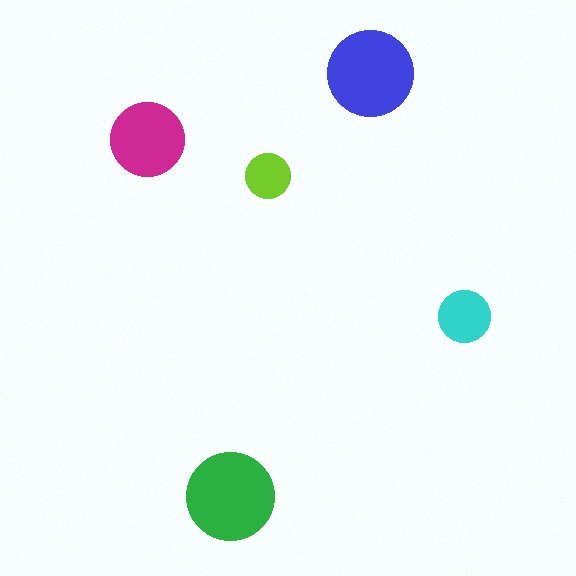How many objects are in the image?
There are 5 objects in the image.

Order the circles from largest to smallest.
the green one, the blue one, the magenta one, the cyan one, the lime one.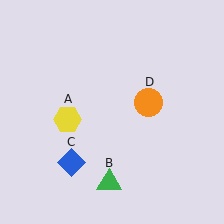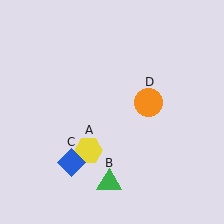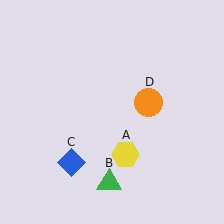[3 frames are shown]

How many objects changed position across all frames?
1 object changed position: yellow hexagon (object A).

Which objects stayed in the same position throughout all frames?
Green triangle (object B) and blue diamond (object C) and orange circle (object D) remained stationary.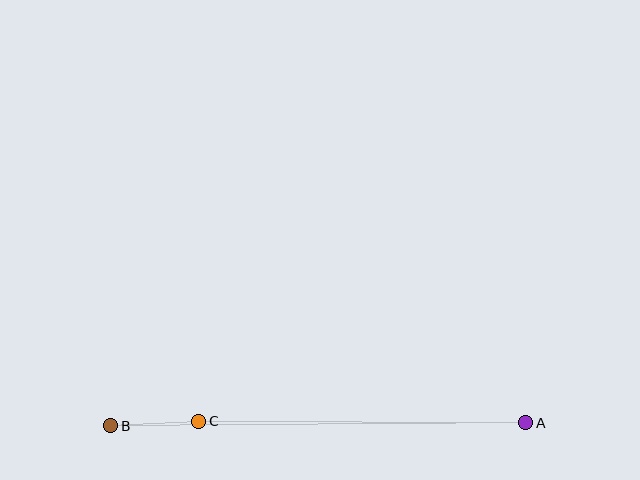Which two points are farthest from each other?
Points A and B are farthest from each other.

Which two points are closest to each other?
Points B and C are closest to each other.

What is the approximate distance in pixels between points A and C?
The distance between A and C is approximately 327 pixels.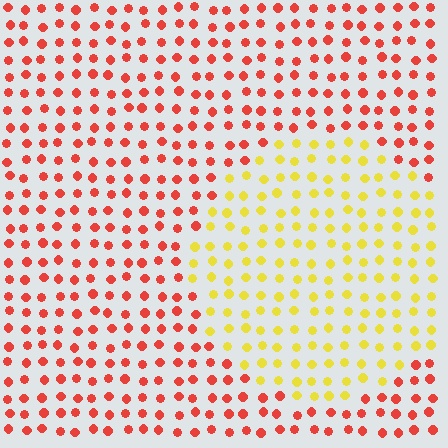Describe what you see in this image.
The image is filled with small red elements in a uniform arrangement. A circle-shaped region is visible where the elements are tinted to a slightly different hue, forming a subtle color boundary.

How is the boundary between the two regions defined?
The boundary is defined purely by a slight shift in hue (about 55 degrees). Spacing, size, and orientation are identical on both sides.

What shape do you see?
I see a circle.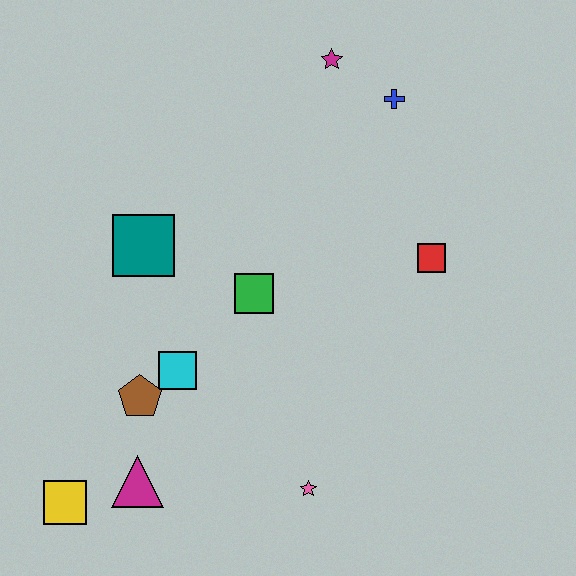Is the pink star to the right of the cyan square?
Yes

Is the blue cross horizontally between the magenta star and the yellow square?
No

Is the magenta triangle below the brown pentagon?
Yes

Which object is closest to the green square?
The cyan square is closest to the green square.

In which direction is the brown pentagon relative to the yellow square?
The brown pentagon is above the yellow square.